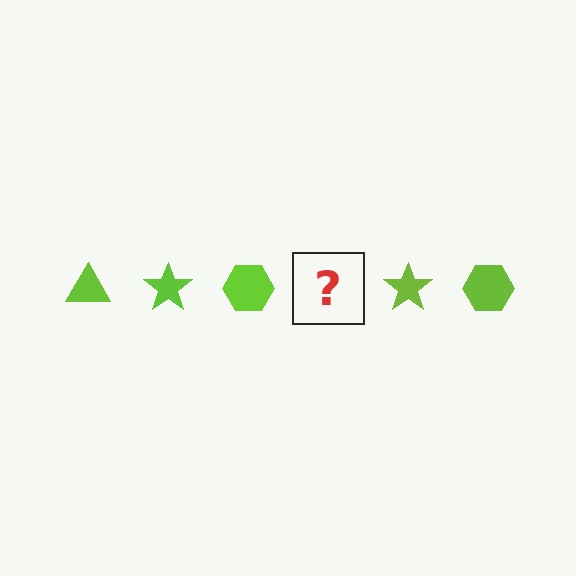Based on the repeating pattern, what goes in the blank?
The blank should be a lime triangle.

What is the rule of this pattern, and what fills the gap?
The rule is that the pattern cycles through triangle, star, hexagon shapes in lime. The gap should be filled with a lime triangle.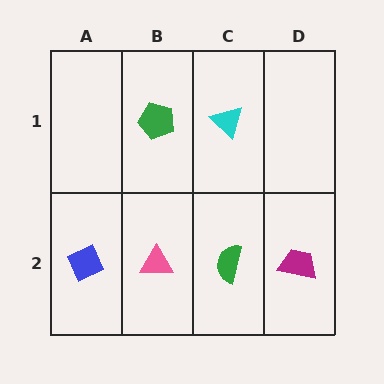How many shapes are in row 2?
4 shapes.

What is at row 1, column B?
A green pentagon.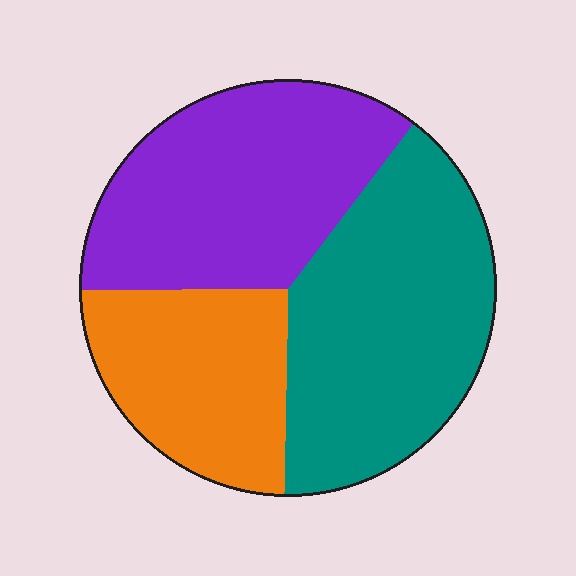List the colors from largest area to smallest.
From largest to smallest: teal, purple, orange.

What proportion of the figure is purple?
Purple covers roughly 35% of the figure.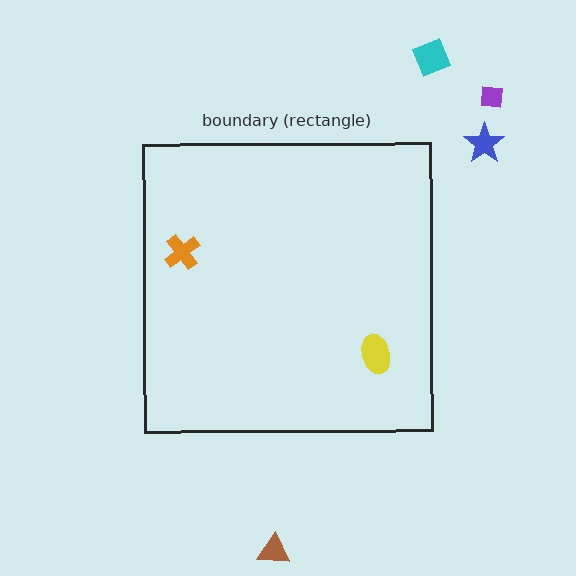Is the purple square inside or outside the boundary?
Outside.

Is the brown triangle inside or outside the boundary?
Outside.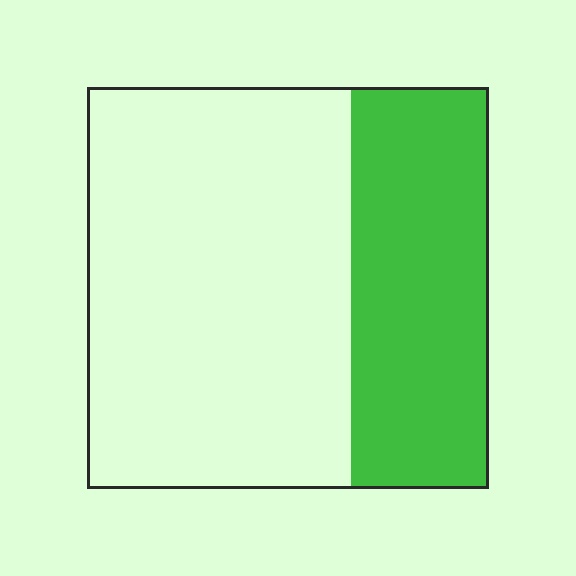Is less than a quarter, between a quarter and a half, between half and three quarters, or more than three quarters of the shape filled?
Between a quarter and a half.